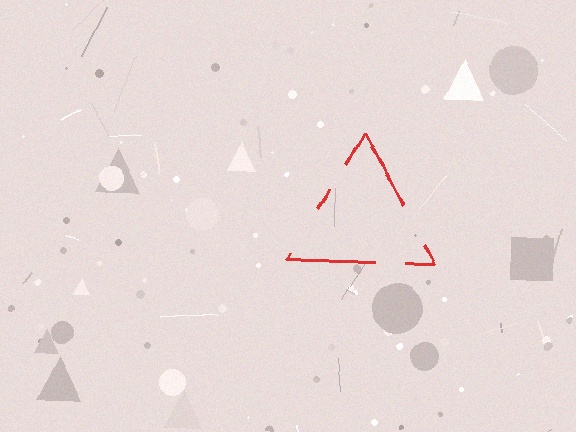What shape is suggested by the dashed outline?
The dashed outline suggests a triangle.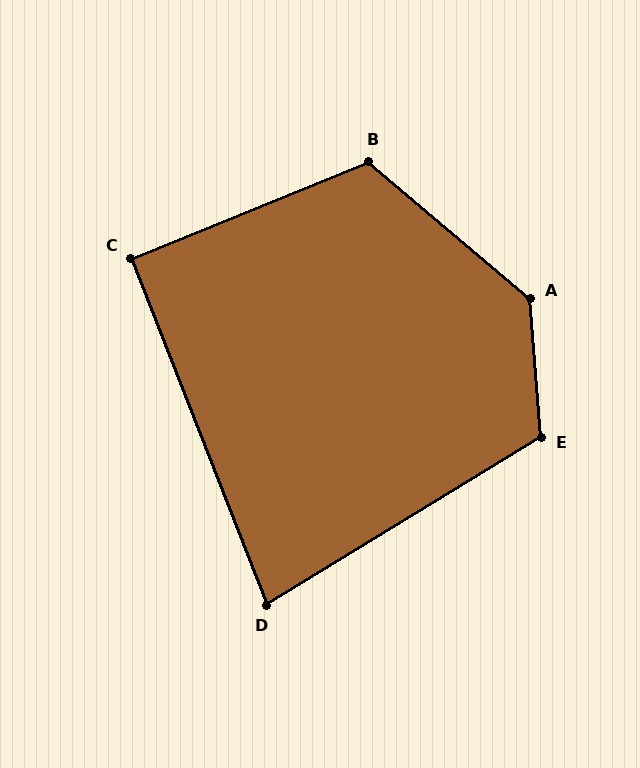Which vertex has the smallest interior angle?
D, at approximately 80 degrees.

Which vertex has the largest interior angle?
A, at approximately 134 degrees.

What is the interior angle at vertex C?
Approximately 91 degrees (approximately right).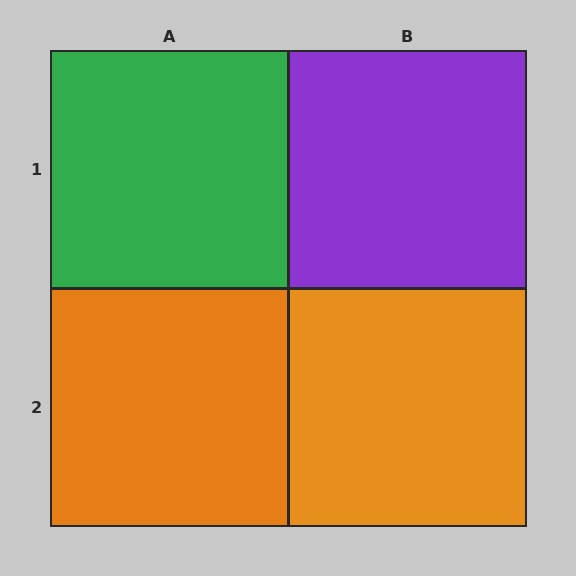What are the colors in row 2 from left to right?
Orange, orange.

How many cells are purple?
1 cell is purple.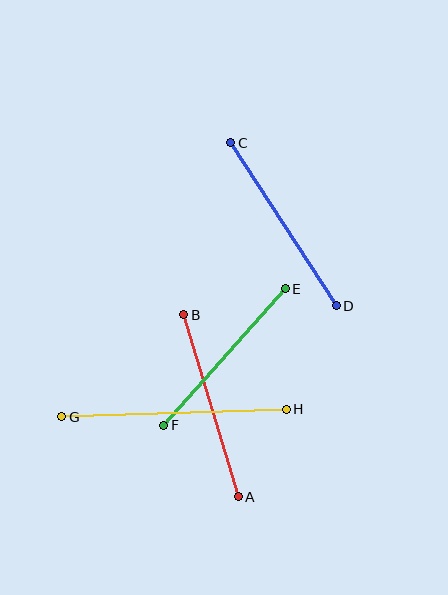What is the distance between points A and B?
The distance is approximately 190 pixels.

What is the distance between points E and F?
The distance is approximately 183 pixels.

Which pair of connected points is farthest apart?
Points G and H are farthest apart.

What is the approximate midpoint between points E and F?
The midpoint is at approximately (225, 357) pixels.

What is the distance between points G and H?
The distance is approximately 225 pixels.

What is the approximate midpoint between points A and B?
The midpoint is at approximately (211, 406) pixels.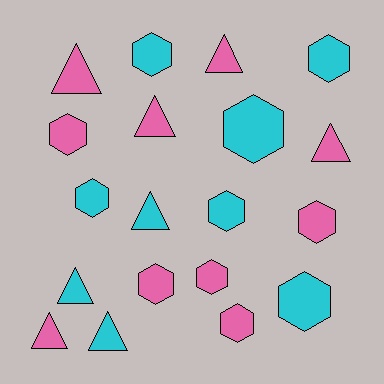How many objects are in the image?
There are 19 objects.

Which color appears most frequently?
Pink, with 10 objects.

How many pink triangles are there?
There are 5 pink triangles.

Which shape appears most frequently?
Hexagon, with 11 objects.